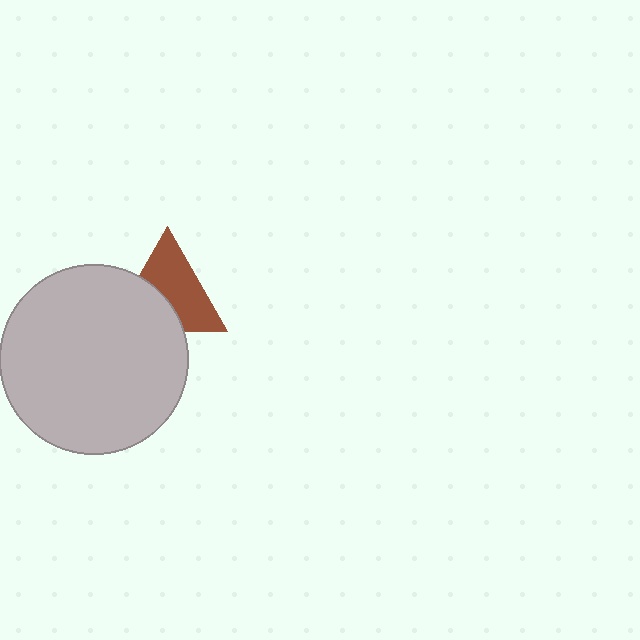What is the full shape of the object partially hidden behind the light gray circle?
The partially hidden object is a brown triangle.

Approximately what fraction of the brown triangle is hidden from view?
Roughly 39% of the brown triangle is hidden behind the light gray circle.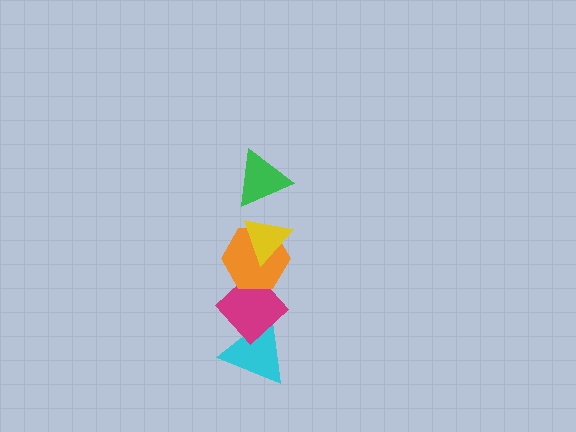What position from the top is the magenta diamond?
The magenta diamond is 4th from the top.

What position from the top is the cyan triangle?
The cyan triangle is 5th from the top.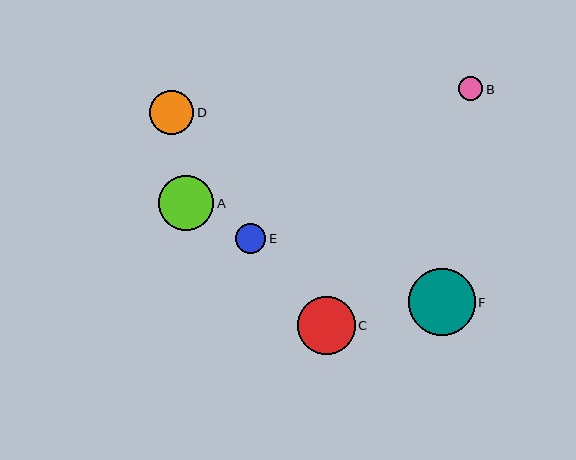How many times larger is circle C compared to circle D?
Circle C is approximately 1.3 times the size of circle D.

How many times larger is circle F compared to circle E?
Circle F is approximately 2.2 times the size of circle E.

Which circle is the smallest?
Circle B is the smallest with a size of approximately 24 pixels.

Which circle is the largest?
Circle F is the largest with a size of approximately 66 pixels.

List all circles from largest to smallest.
From largest to smallest: F, C, A, D, E, B.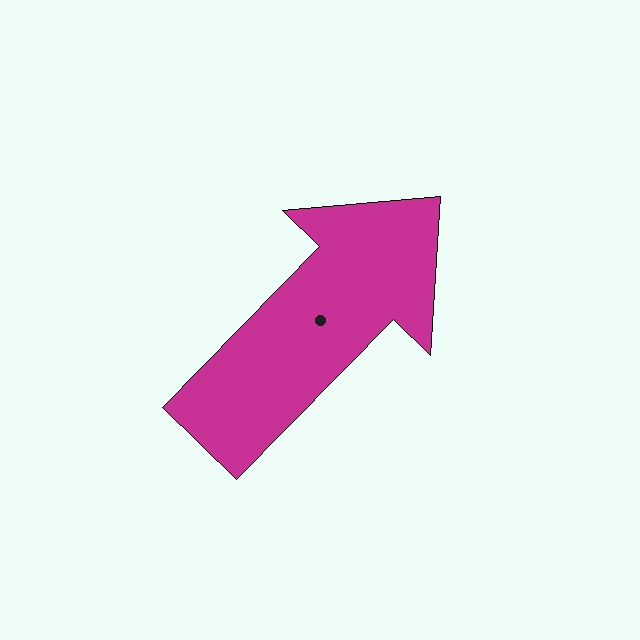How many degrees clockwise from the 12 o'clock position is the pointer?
Approximately 44 degrees.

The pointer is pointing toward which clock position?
Roughly 1 o'clock.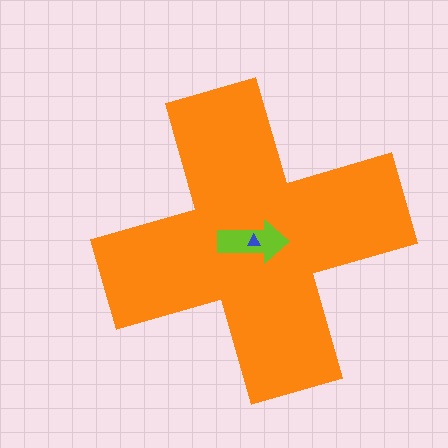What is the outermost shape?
The orange cross.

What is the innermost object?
The blue triangle.